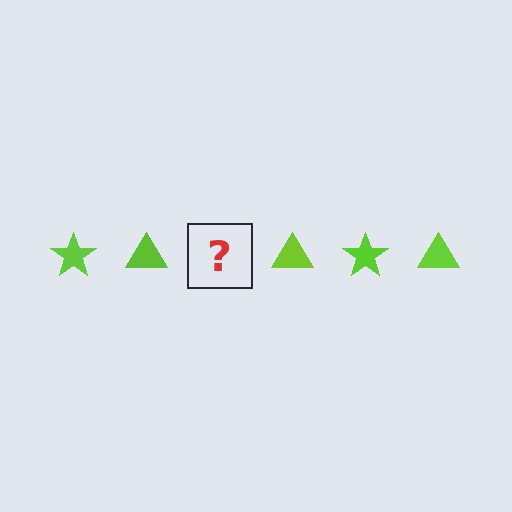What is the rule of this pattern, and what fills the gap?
The rule is that the pattern cycles through star, triangle shapes in lime. The gap should be filled with a lime star.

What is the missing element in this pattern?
The missing element is a lime star.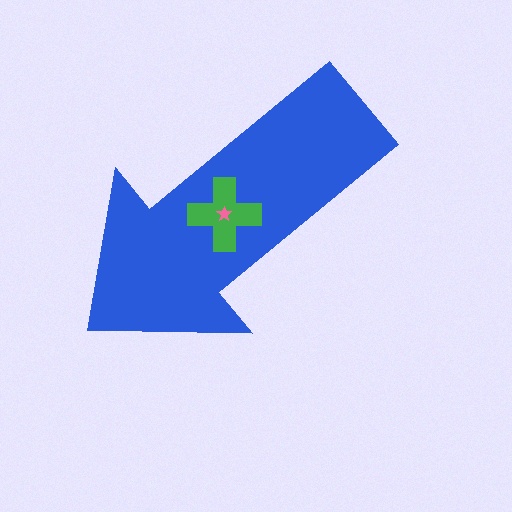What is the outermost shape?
The blue arrow.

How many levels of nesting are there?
3.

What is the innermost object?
The pink star.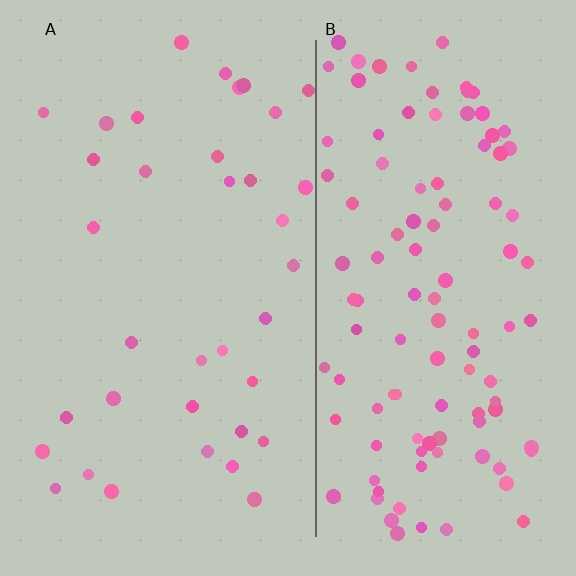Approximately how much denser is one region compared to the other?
Approximately 3.1× — region B over region A.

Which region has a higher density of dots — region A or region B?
B (the right).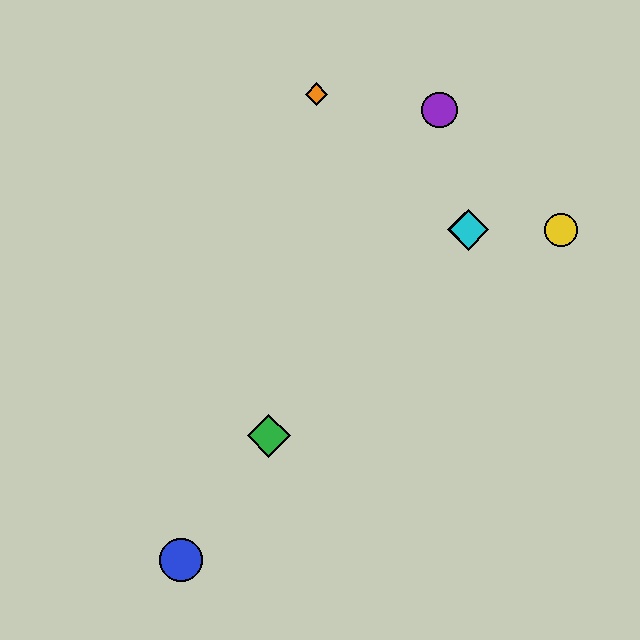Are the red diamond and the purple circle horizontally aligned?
No, the red diamond is at y≈230 and the purple circle is at y≈110.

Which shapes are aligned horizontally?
The red diamond, the yellow circle, the cyan diamond are aligned horizontally.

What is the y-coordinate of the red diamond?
The red diamond is at y≈230.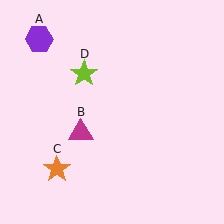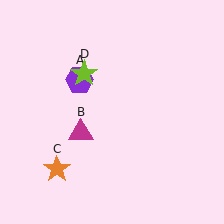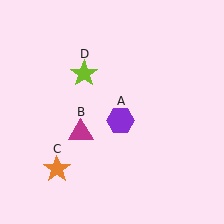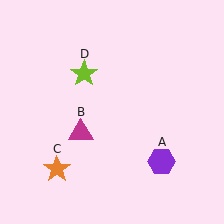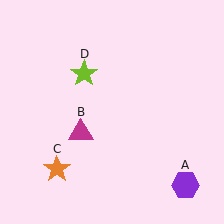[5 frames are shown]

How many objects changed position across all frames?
1 object changed position: purple hexagon (object A).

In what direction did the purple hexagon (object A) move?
The purple hexagon (object A) moved down and to the right.